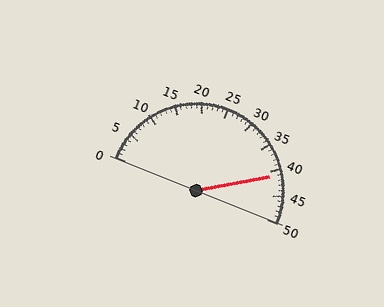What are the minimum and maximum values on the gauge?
The gauge ranges from 0 to 50.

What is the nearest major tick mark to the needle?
The nearest major tick mark is 40.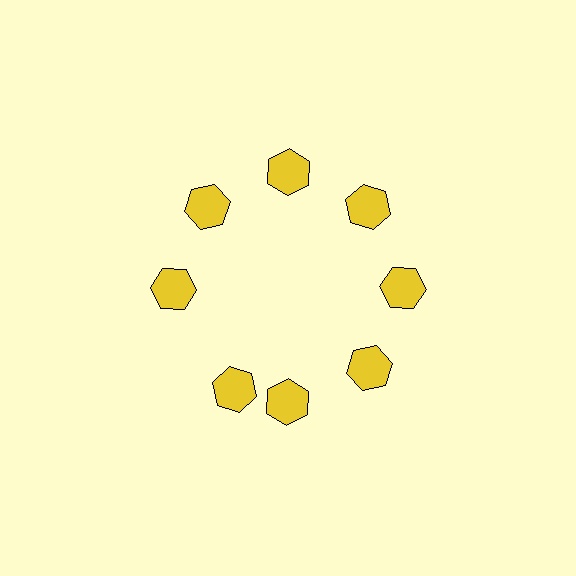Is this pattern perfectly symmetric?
No. The 8 yellow hexagons are arranged in a ring, but one element near the 8 o'clock position is rotated out of alignment along the ring, breaking the 8-fold rotational symmetry.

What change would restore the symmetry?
The symmetry would be restored by rotating it back into even spacing with its neighbors so that all 8 hexagons sit at equal angles and equal distance from the center.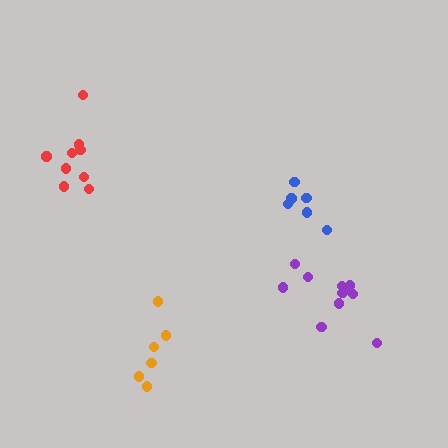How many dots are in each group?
Group 1: 6 dots, Group 2: 11 dots, Group 3: 9 dots, Group 4: 6 dots (32 total).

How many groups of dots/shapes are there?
There are 4 groups.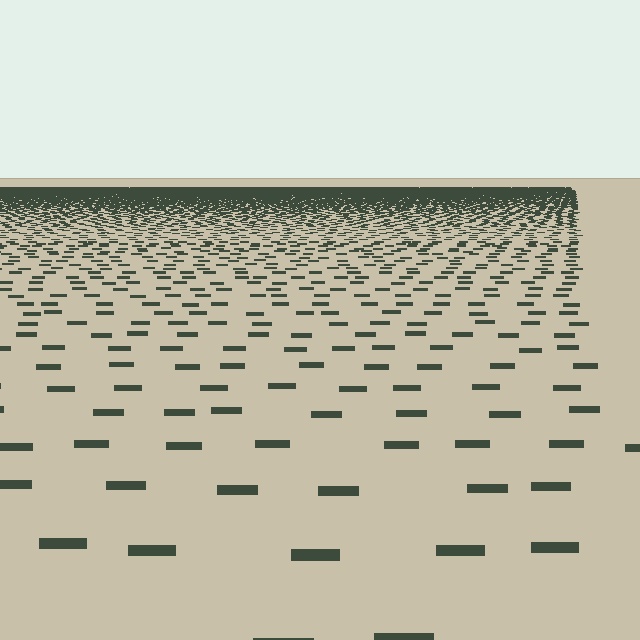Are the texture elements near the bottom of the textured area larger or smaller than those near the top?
Larger. Near the bottom, elements are closer to the viewer and appear at a bigger on-screen size.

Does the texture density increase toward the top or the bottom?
Density increases toward the top.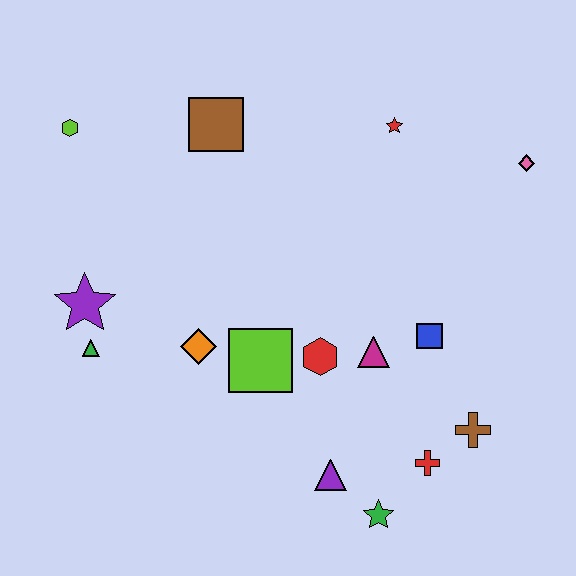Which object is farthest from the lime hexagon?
The brown cross is farthest from the lime hexagon.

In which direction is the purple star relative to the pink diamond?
The purple star is to the left of the pink diamond.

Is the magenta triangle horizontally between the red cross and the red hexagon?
Yes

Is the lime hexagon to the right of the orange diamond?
No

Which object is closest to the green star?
The purple triangle is closest to the green star.